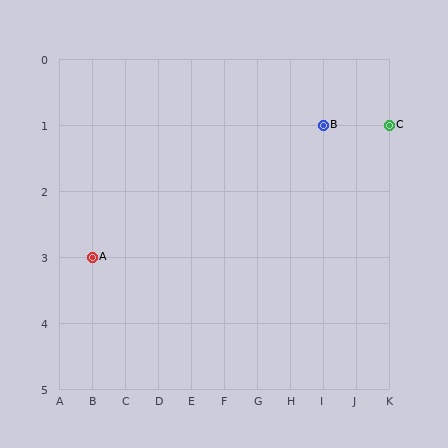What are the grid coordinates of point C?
Point C is at grid coordinates (K, 1).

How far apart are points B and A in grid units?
Points B and A are 7 columns and 2 rows apart (about 7.3 grid units diagonally).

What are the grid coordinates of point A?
Point A is at grid coordinates (B, 3).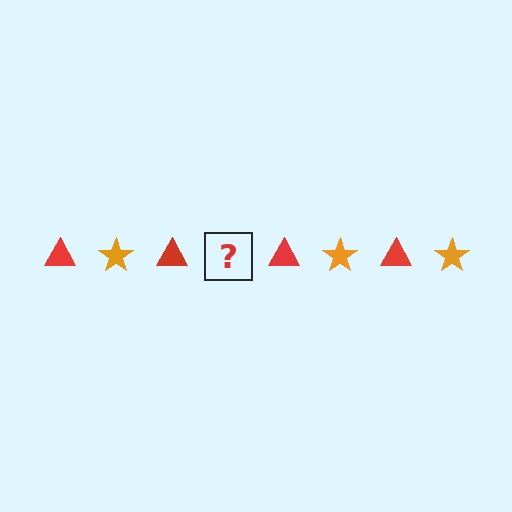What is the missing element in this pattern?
The missing element is an orange star.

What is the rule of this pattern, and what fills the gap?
The rule is that the pattern alternates between red triangle and orange star. The gap should be filled with an orange star.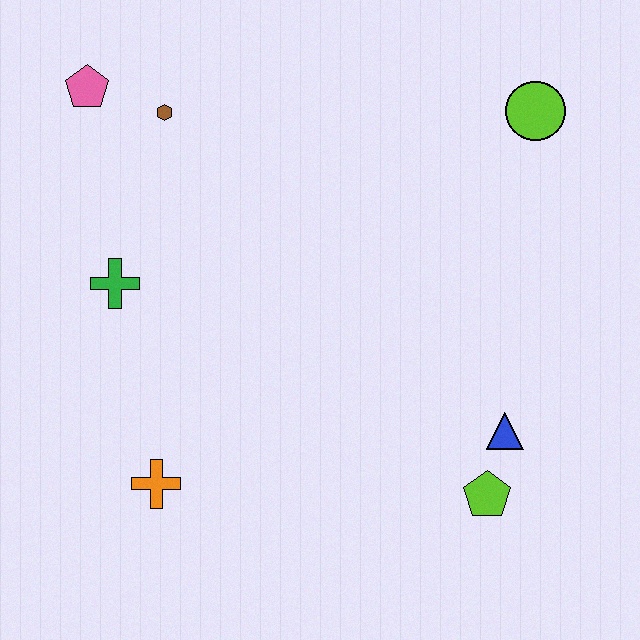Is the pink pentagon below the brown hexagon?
No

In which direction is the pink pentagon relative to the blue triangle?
The pink pentagon is to the left of the blue triangle.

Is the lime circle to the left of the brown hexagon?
No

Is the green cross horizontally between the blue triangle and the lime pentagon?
No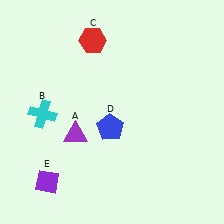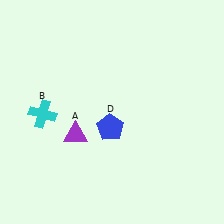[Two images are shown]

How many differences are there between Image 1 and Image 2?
There are 2 differences between the two images.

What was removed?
The purple diamond (E), the red hexagon (C) were removed in Image 2.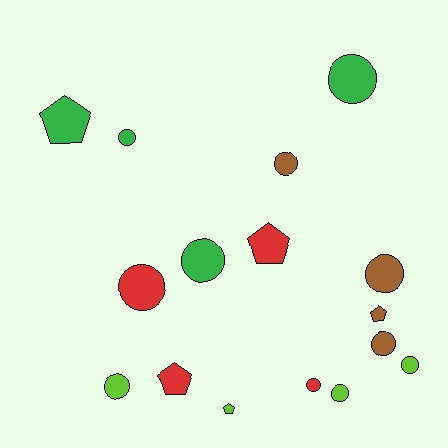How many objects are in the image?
There are 16 objects.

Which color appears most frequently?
Red, with 4 objects.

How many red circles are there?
There are 2 red circles.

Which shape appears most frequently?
Circle, with 11 objects.